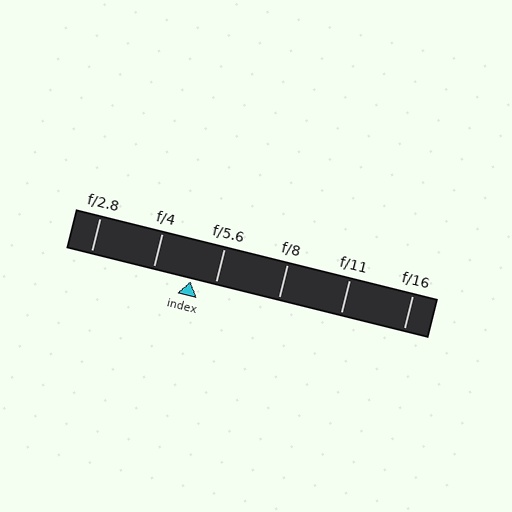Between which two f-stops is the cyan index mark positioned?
The index mark is between f/4 and f/5.6.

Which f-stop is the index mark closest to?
The index mark is closest to f/5.6.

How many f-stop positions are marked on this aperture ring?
There are 6 f-stop positions marked.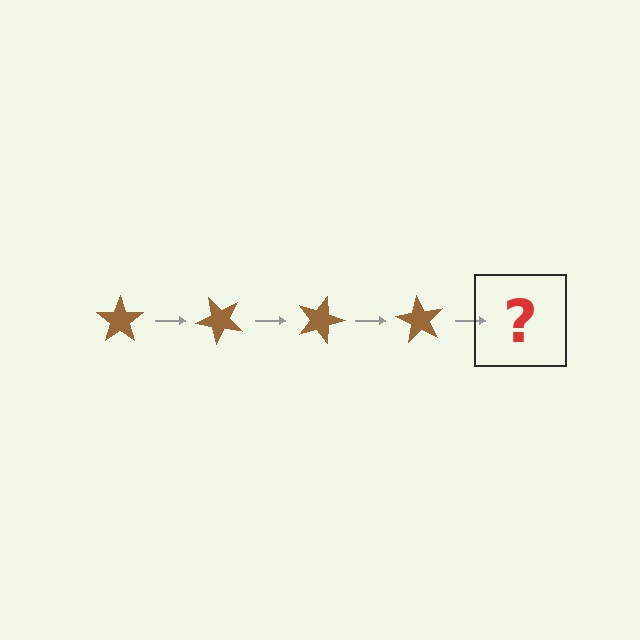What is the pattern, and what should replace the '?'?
The pattern is that the star rotates 45 degrees each step. The '?' should be a brown star rotated 180 degrees.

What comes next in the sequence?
The next element should be a brown star rotated 180 degrees.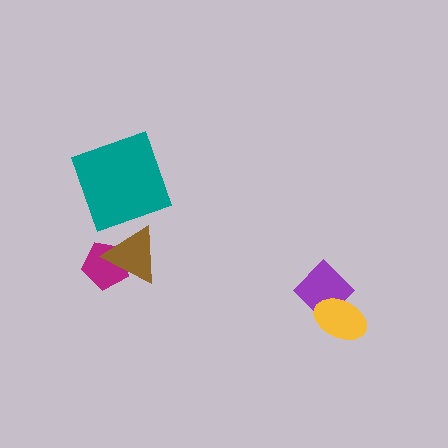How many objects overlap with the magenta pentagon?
1 object overlaps with the magenta pentagon.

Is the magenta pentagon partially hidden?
Yes, it is partially covered by another shape.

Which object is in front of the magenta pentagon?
The brown triangle is in front of the magenta pentagon.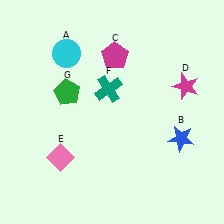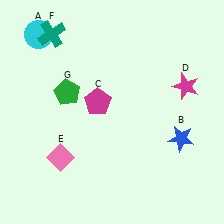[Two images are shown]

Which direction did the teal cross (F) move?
The teal cross (F) moved left.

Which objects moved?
The objects that moved are: the cyan circle (A), the magenta pentagon (C), the teal cross (F).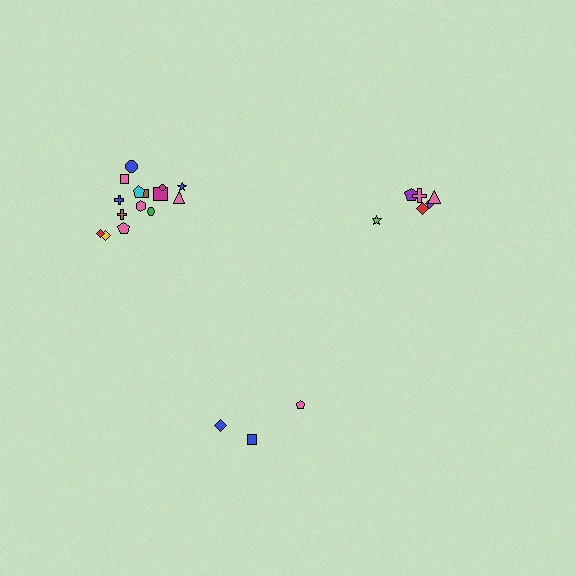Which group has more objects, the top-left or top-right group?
The top-left group.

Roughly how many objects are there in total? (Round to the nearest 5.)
Roughly 25 objects in total.